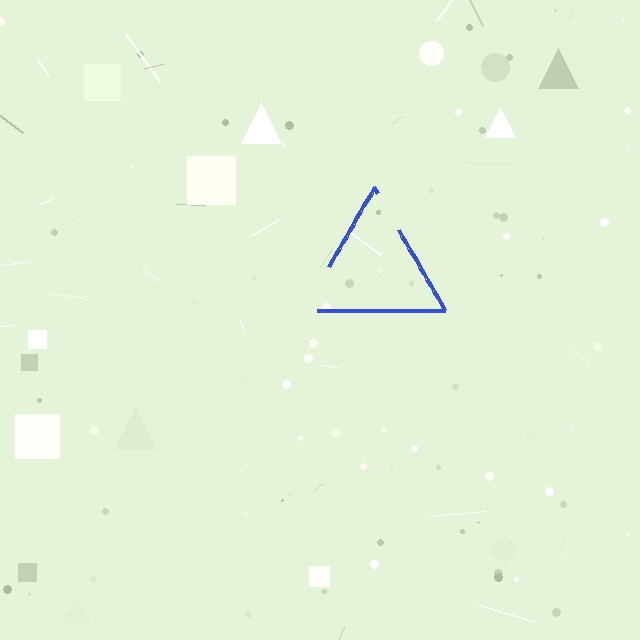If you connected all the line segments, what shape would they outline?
They would outline a triangle.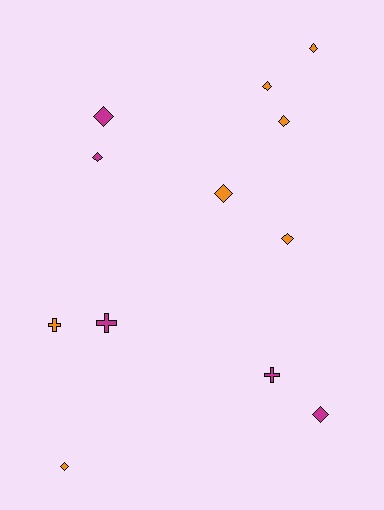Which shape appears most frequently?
Diamond, with 9 objects.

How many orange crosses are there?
There is 1 orange cross.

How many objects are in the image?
There are 12 objects.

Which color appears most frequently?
Orange, with 7 objects.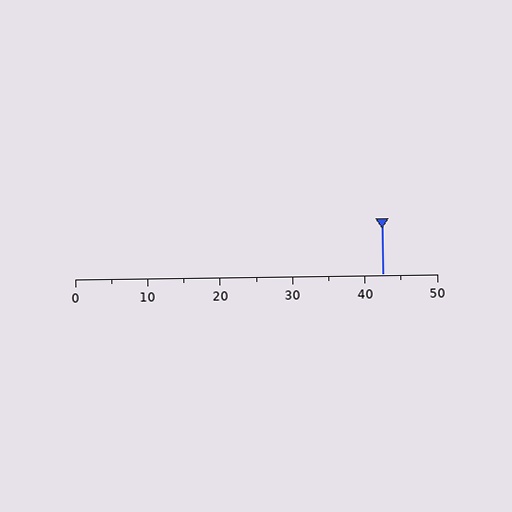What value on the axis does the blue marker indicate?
The marker indicates approximately 42.5.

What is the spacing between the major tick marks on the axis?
The major ticks are spaced 10 apart.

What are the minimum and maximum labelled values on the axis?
The axis runs from 0 to 50.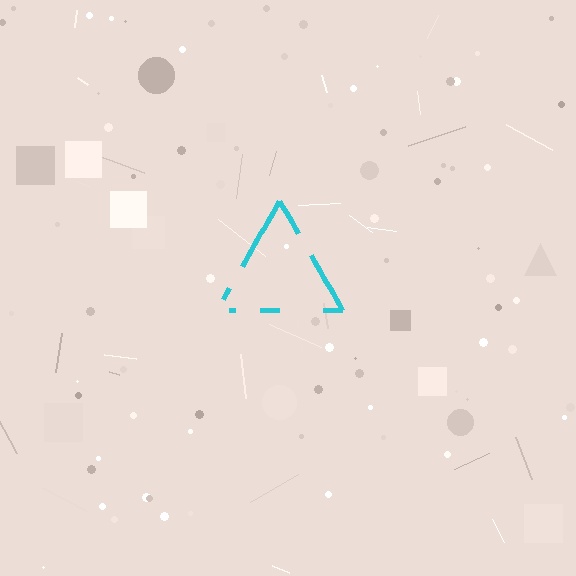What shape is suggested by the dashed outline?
The dashed outline suggests a triangle.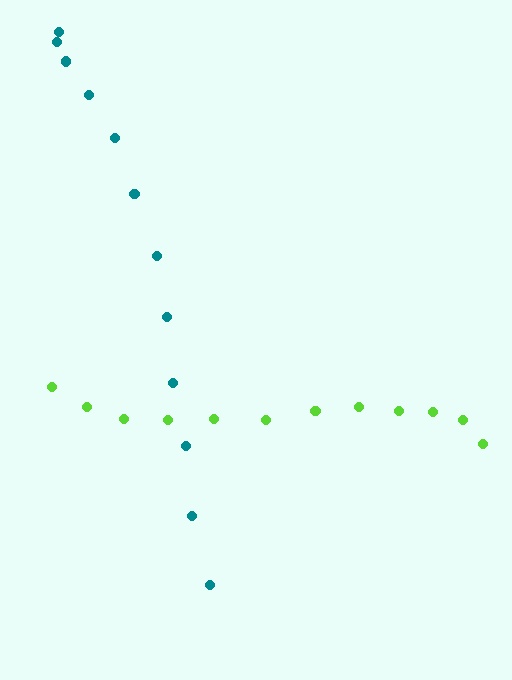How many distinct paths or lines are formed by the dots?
There are 2 distinct paths.